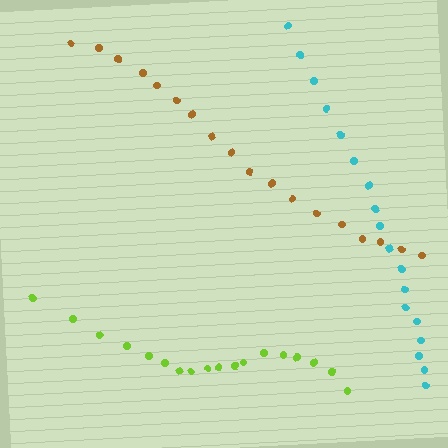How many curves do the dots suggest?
There are 3 distinct paths.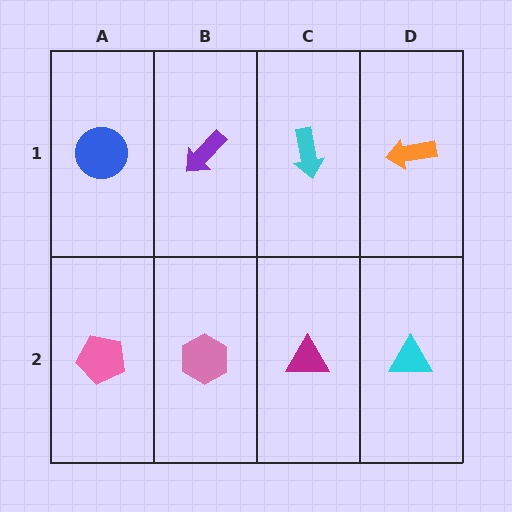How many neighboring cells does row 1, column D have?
2.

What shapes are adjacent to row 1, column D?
A cyan triangle (row 2, column D), a cyan arrow (row 1, column C).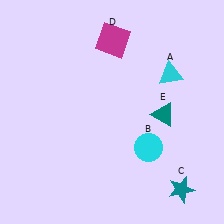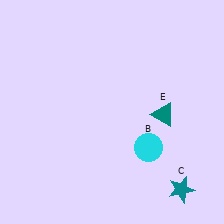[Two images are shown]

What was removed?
The magenta square (D), the cyan triangle (A) were removed in Image 2.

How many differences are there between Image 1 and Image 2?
There are 2 differences between the two images.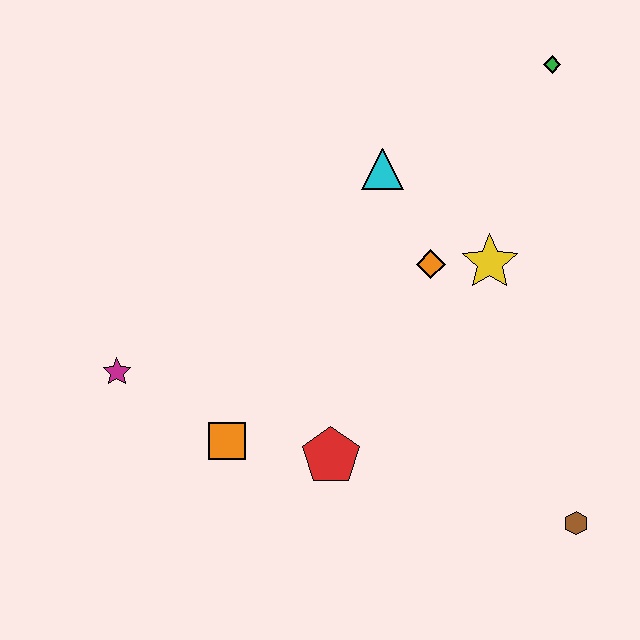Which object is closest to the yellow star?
The orange diamond is closest to the yellow star.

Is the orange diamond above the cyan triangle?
No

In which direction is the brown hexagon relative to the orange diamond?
The brown hexagon is below the orange diamond.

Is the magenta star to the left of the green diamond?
Yes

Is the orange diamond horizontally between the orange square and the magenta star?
No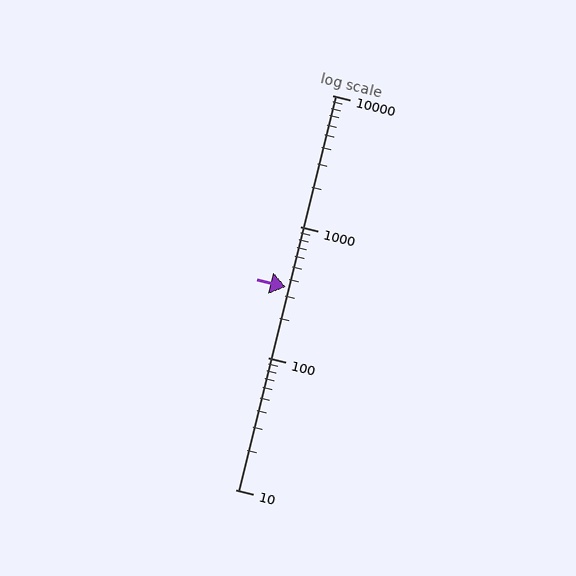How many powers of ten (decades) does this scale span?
The scale spans 3 decades, from 10 to 10000.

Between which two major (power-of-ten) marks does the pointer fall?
The pointer is between 100 and 1000.